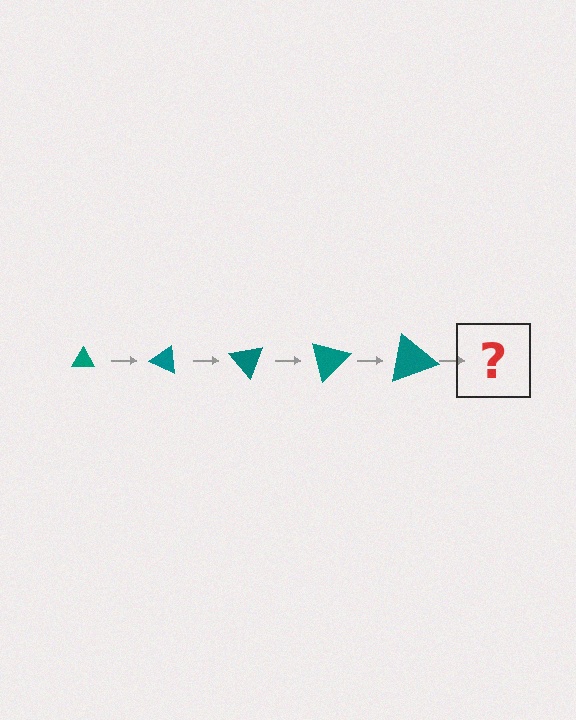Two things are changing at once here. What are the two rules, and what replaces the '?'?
The two rules are that the triangle grows larger each step and it rotates 25 degrees each step. The '?' should be a triangle, larger than the previous one and rotated 125 degrees from the start.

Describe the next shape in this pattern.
It should be a triangle, larger than the previous one and rotated 125 degrees from the start.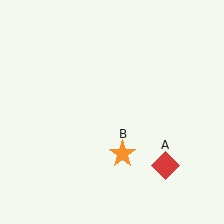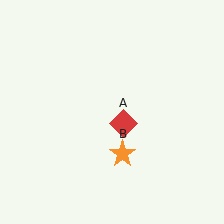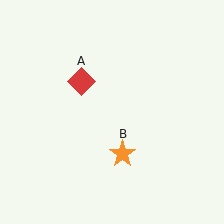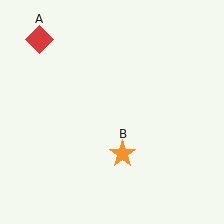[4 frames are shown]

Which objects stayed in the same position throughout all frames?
Orange star (object B) remained stationary.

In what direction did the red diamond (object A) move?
The red diamond (object A) moved up and to the left.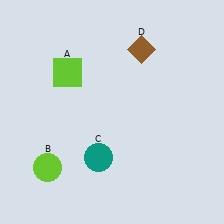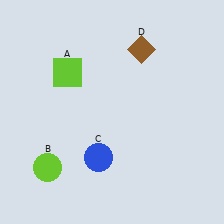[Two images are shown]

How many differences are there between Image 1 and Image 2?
There is 1 difference between the two images.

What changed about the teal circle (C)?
In Image 1, C is teal. In Image 2, it changed to blue.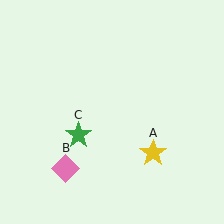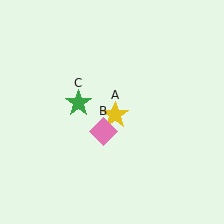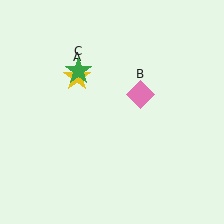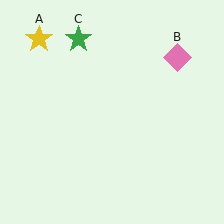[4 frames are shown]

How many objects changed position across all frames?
3 objects changed position: yellow star (object A), pink diamond (object B), green star (object C).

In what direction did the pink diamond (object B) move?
The pink diamond (object B) moved up and to the right.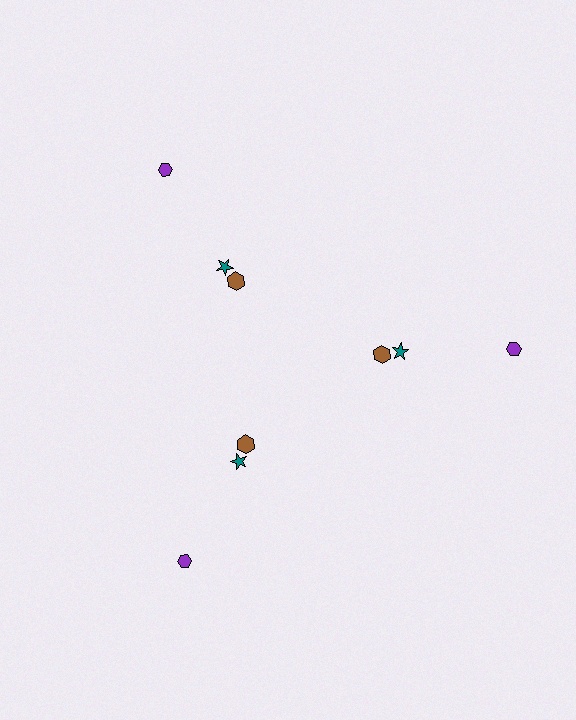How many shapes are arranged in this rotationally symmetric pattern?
There are 9 shapes, arranged in 3 groups of 3.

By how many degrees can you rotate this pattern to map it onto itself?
The pattern maps onto itself every 120 degrees of rotation.